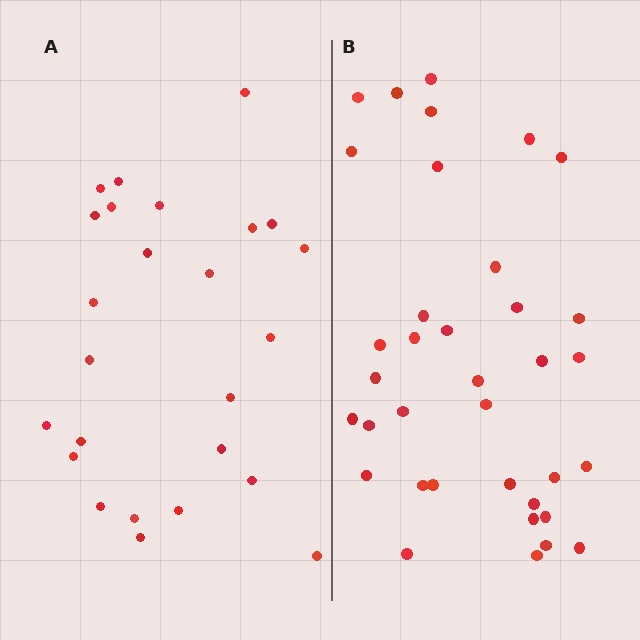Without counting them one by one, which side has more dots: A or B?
Region B (the right region) has more dots.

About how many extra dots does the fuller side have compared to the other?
Region B has roughly 12 or so more dots than region A.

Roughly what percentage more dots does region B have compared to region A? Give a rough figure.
About 45% more.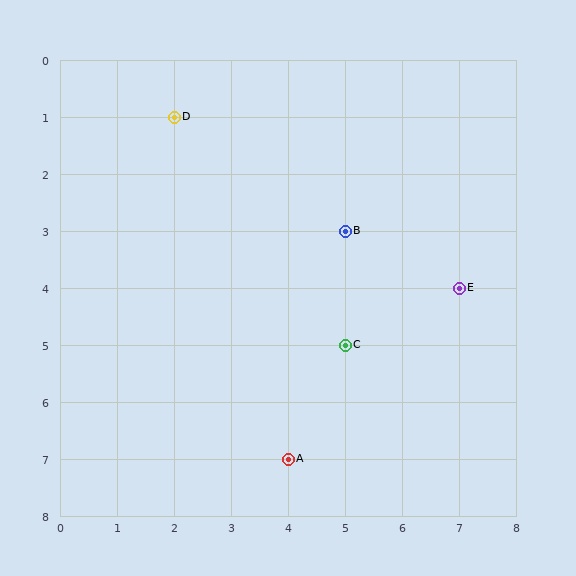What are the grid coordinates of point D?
Point D is at grid coordinates (2, 1).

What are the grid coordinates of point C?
Point C is at grid coordinates (5, 5).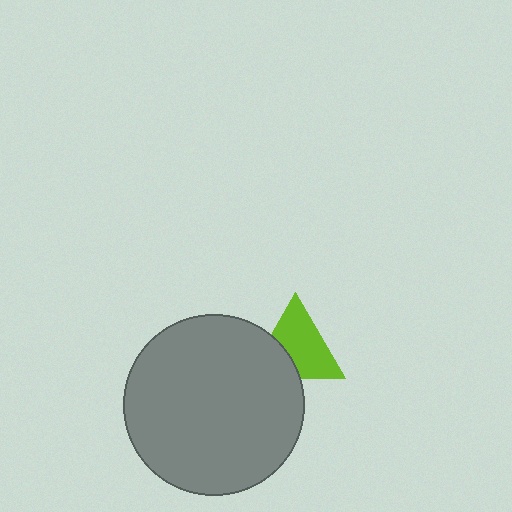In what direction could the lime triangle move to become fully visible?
The lime triangle could move toward the upper-right. That would shift it out from behind the gray circle entirely.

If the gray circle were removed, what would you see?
You would see the complete lime triangle.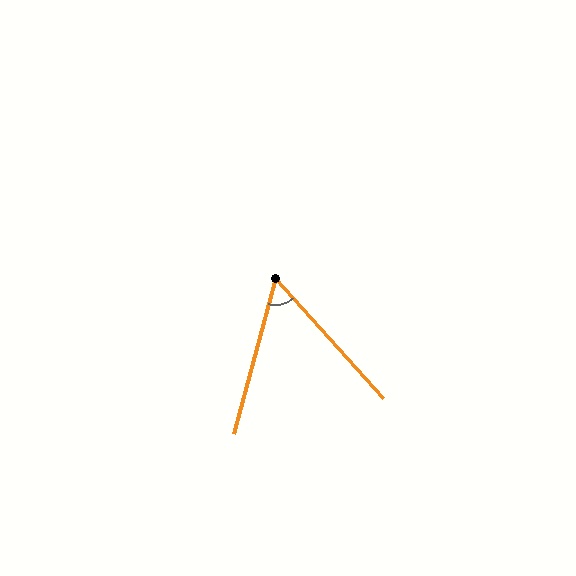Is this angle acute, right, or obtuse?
It is acute.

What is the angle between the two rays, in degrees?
Approximately 57 degrees.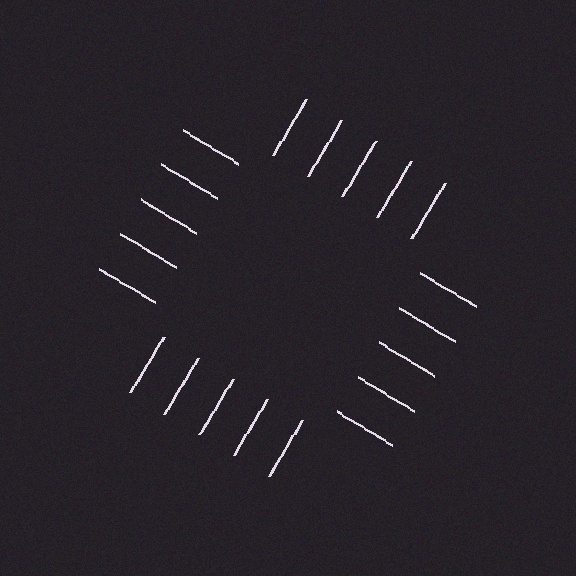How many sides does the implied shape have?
4 sides — the line-ends trace a square.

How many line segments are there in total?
20 — 5 along each of the 4 edges.